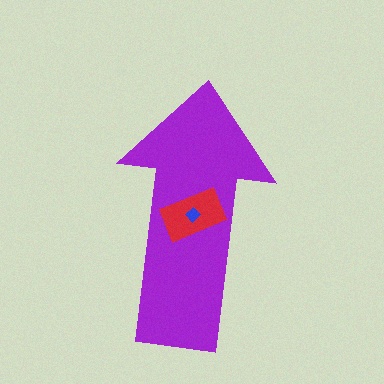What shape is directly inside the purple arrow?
The red rectangle.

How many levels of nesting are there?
3.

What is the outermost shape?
The purple arrow.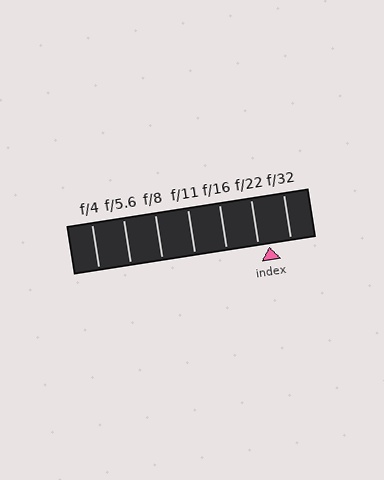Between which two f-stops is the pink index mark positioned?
The index mark is between f/22 and f/32.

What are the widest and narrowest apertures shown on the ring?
The widest aperture shown is f/4 and the narrowest is f/32.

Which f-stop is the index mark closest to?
The index mark is closest to f/22.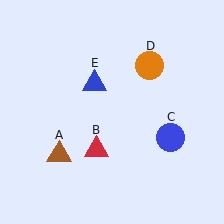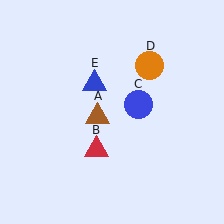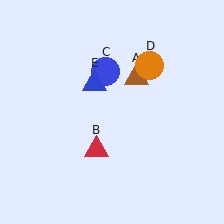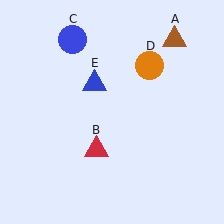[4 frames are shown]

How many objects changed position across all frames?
2 objects changed position: brown triangle (object A), blue circle (object C).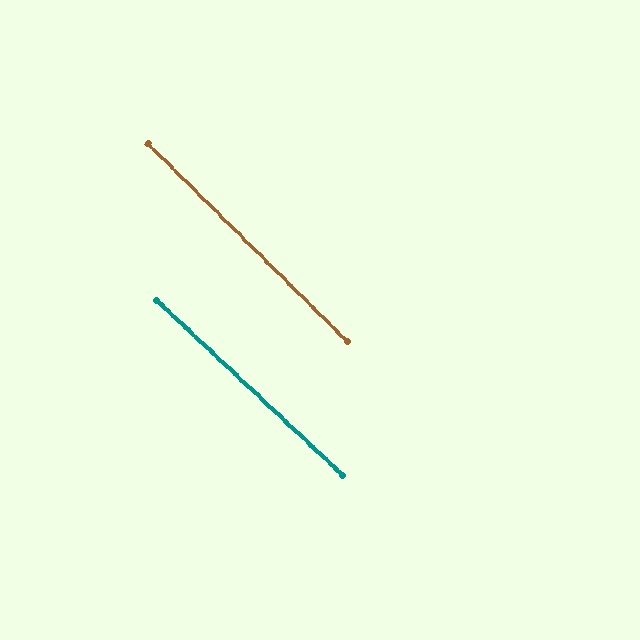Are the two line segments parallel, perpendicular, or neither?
Parallel — their directions differ by only 1.2°.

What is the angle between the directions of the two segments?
Approximately 1 degree.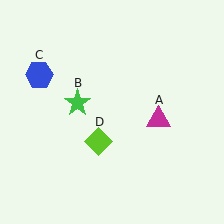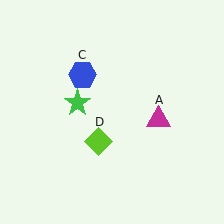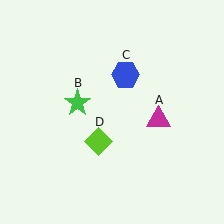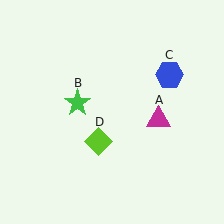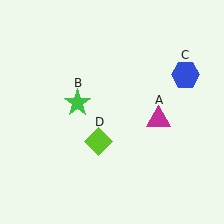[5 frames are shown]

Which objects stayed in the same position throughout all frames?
Magenta triangle (object A) and green star (object B) and lime diamond (object D) remained stationary.